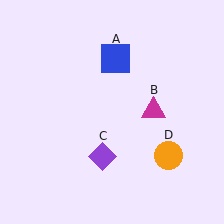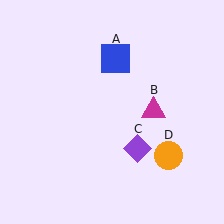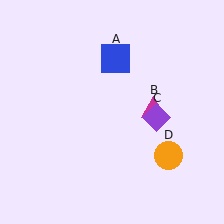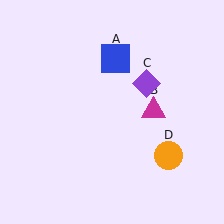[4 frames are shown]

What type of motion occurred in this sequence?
The purple diamond (object C) rotated counterclockwise around the center of the scene.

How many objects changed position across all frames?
1 object changed position: purple diamond (object C).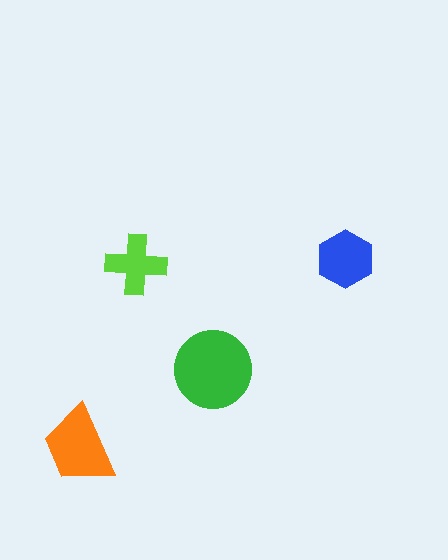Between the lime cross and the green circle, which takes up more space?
The green circle.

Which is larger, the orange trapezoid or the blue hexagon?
The orange trapezoid.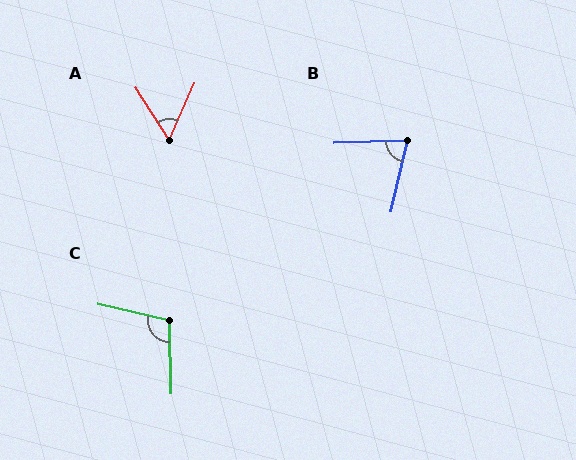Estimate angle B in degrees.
Approximately 75 degrees.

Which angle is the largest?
C, at approximately 104 degrees.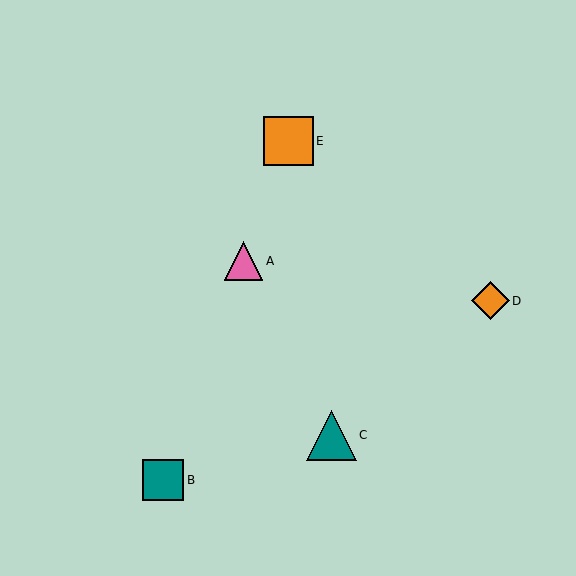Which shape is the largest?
The teal triangle (labeled C) is the largest.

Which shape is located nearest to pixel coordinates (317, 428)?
The teal triangle (labeled C) at (331, 435) is nearest to that location.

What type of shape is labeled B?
Shape B is a teal square.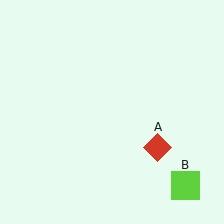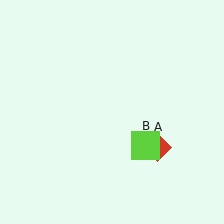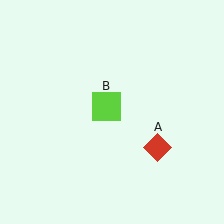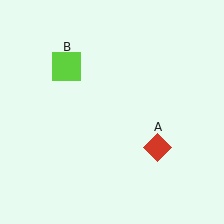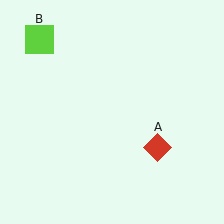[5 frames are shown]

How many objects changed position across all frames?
1 object changed position: lime square (object B).